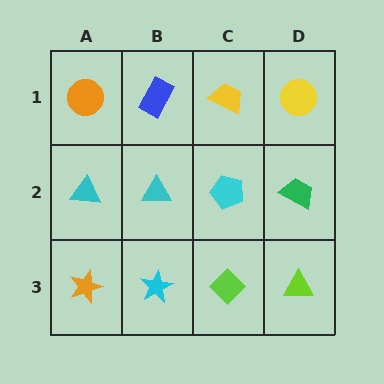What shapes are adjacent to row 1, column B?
A cyan triangle (row 2, column B), an orange circle (row 1, column A), a yellow trapezoid (row 1, column C).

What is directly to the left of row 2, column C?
A cyan triangle.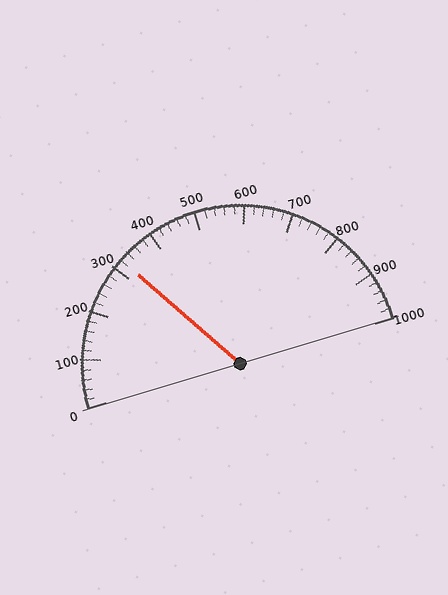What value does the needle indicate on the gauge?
The needle indicates approximately 320.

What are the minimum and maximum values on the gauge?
The gauge ranges from 0 to 1000.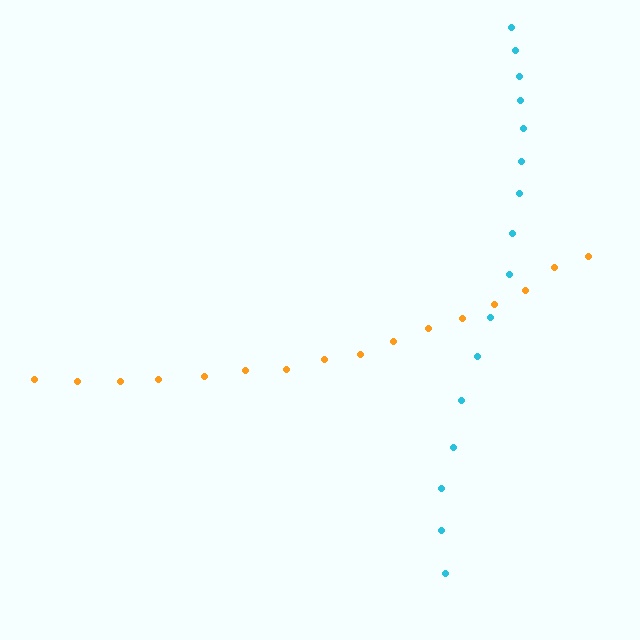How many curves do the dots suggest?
There are 2 distinct paths.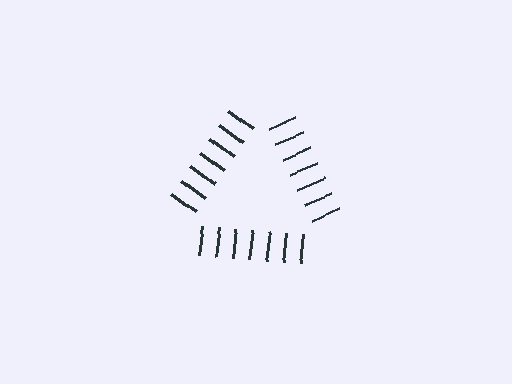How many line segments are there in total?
21 — 7 along each of the 3 edges.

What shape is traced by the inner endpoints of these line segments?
An illusory triangle — the line segments terminate on its edges but no continuous stroke is drawn.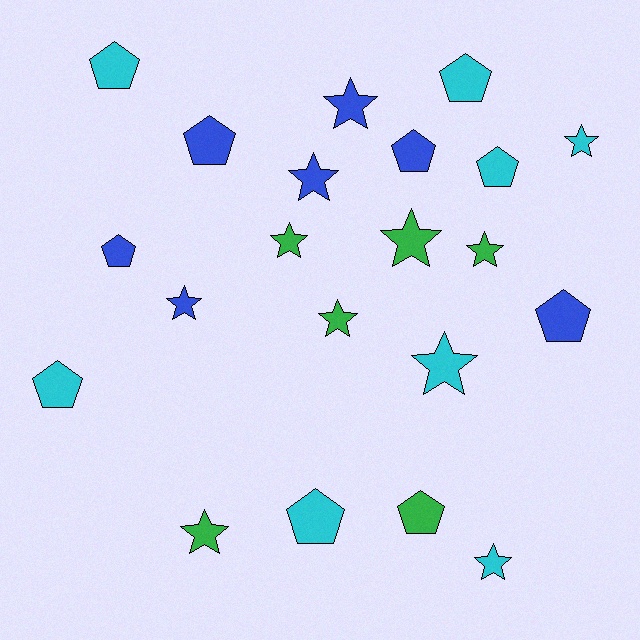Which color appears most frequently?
Cyan, with 8 objects.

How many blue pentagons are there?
There are 4 blue pentagons.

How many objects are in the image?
There are 21 objects.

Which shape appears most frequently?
Star, with 11 objects.